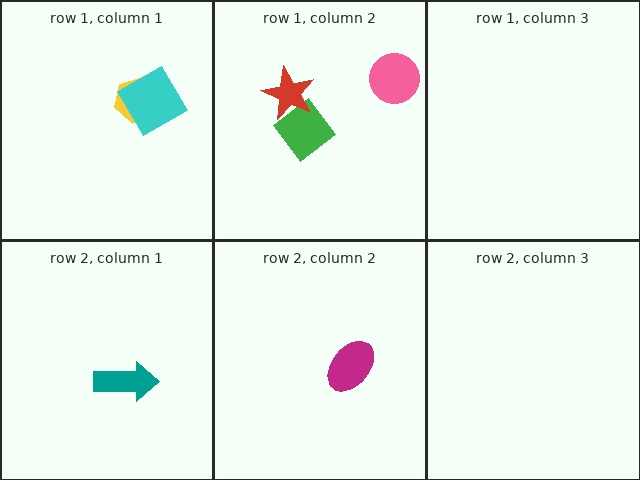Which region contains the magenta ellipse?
The row 2, column 2 region.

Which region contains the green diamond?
The row 1, column 2 region.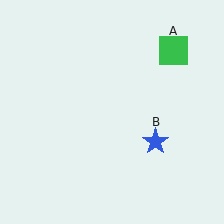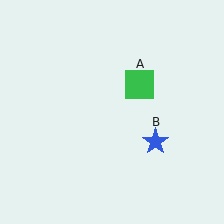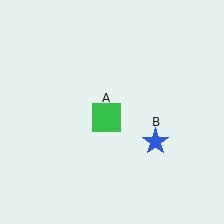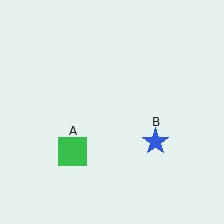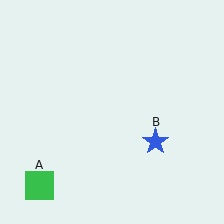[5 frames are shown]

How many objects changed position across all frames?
1 object changed position: green square (object A).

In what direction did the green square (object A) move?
The green square (object A) moved down and to the left.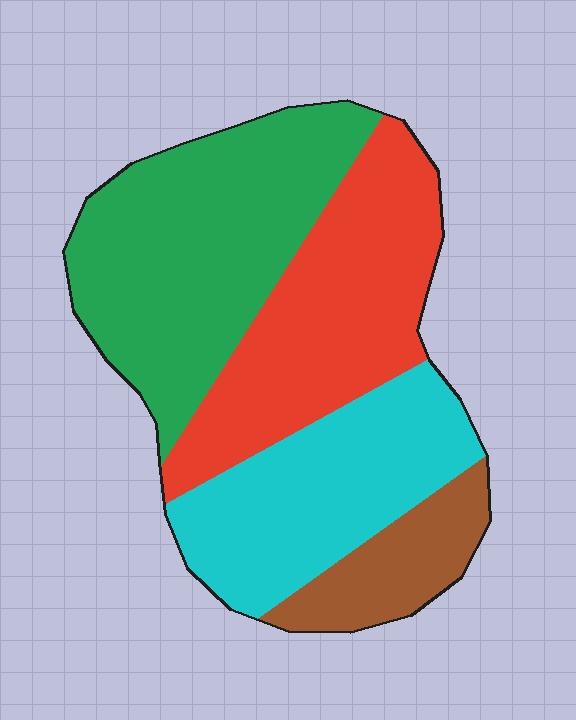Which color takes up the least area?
Brown, at roughly 10%.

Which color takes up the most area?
Green, at roughly 35%.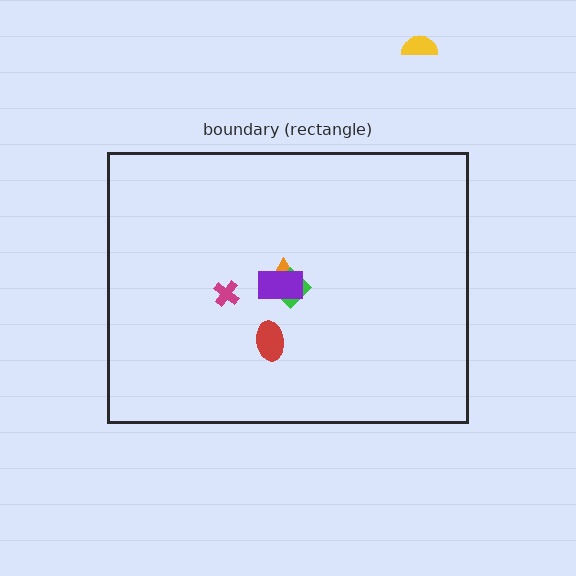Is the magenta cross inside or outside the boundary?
Inside.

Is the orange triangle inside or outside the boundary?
Inside.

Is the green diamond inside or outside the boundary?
Inside.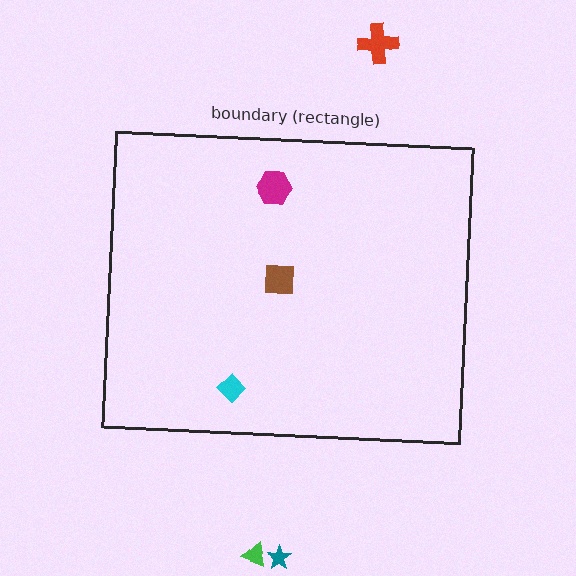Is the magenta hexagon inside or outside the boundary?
Inside.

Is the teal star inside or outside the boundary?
Outside.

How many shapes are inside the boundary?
3 inside, 3 outside.